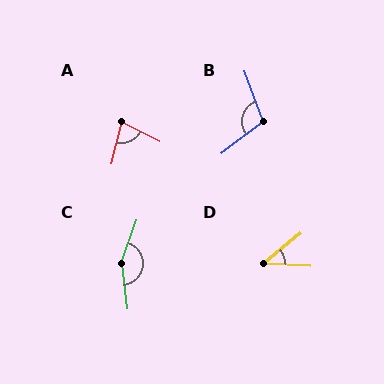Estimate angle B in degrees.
Approximately 107 degrees.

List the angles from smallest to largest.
D (42°), A (76°), B (107°), C (154°).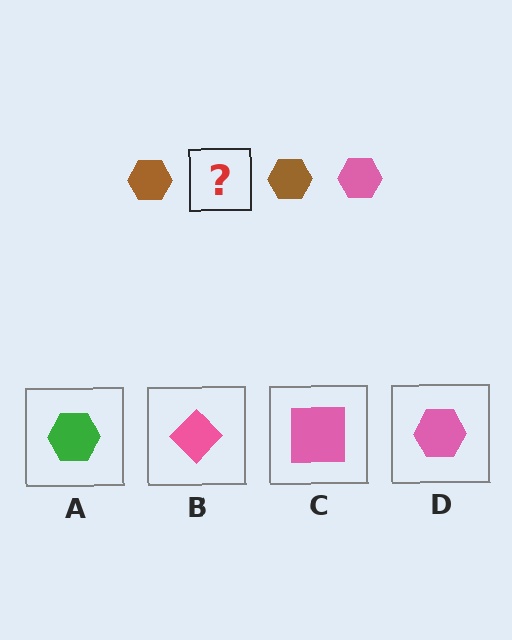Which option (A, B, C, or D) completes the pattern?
D.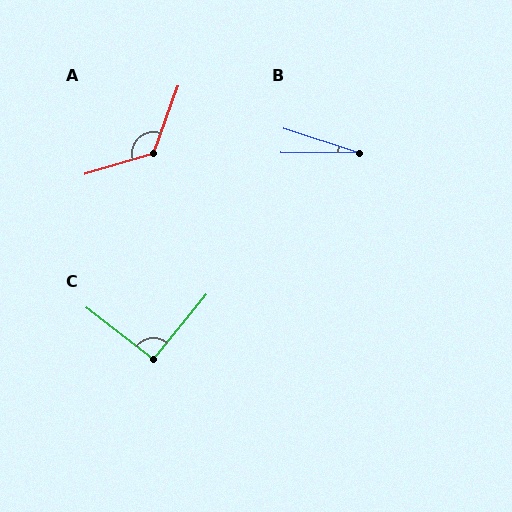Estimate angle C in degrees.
Approximately 92 degrees.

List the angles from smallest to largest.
B (17°), C (92°), A (126°).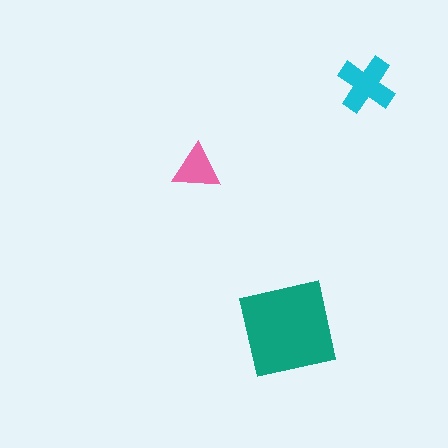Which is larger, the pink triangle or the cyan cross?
The cyan cross.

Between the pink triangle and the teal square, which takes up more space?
The teal square.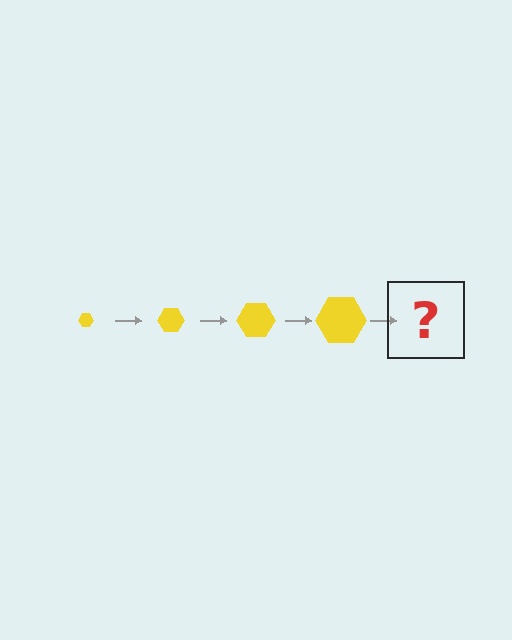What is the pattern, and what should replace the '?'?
The pattern is that the hexagon gets progressively larger each step. The '?' should be a yellow hexagon, larger than the previous one.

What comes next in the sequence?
The next element should be a yellow hexagon, larger than the previous one.